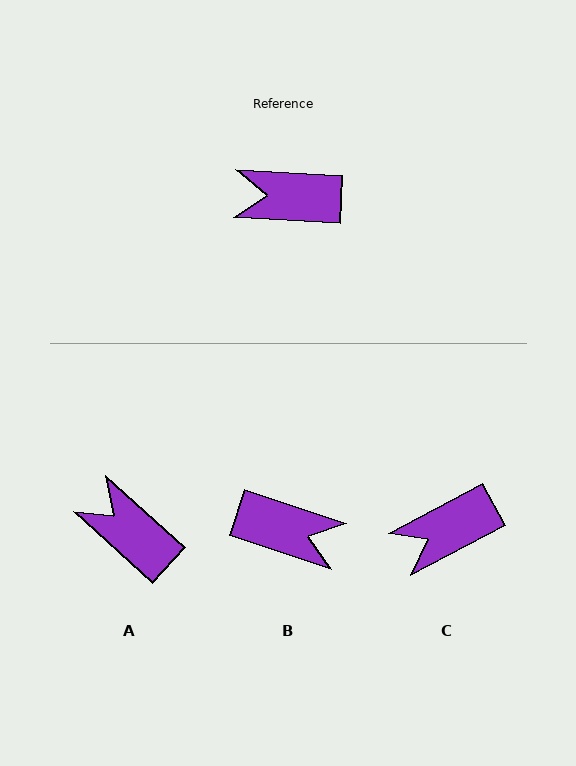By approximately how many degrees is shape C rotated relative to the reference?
Approximately 31 degrees counter-clockwise.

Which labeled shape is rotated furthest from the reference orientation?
B, about 165 degrees away.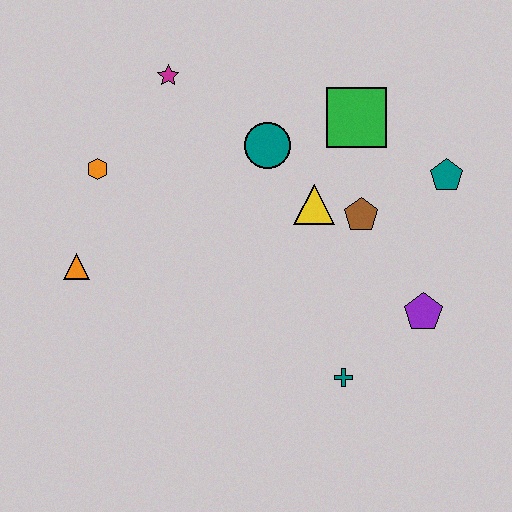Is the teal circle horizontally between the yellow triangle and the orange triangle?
Yes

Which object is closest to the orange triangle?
The orange hexagon is closest to the orange triangle.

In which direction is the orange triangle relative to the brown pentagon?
The orange triangle is to the left of the brown pentagon.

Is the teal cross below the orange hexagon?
Yes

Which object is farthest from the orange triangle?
The teal pentagon is farthest from the orange triangle.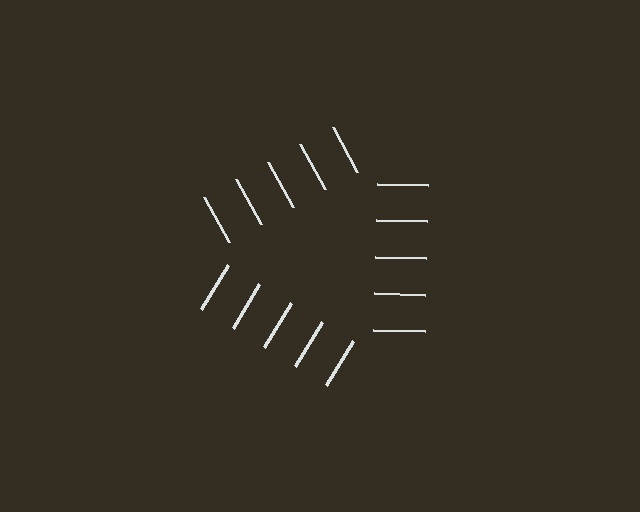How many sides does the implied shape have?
3 sides — the line-ends trace a triangle.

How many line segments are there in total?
15 — 5 along each of the 3 edges.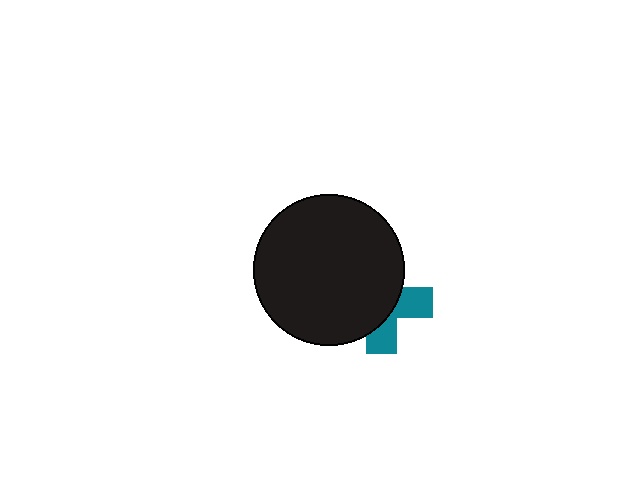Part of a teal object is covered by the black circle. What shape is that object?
It is a cross.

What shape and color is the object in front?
The object in front is a black circle.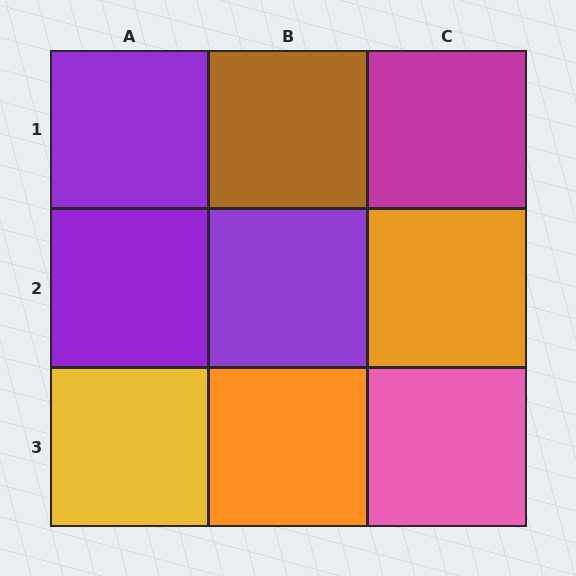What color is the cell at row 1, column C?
Magenta.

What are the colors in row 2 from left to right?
Purple, purple, orange.